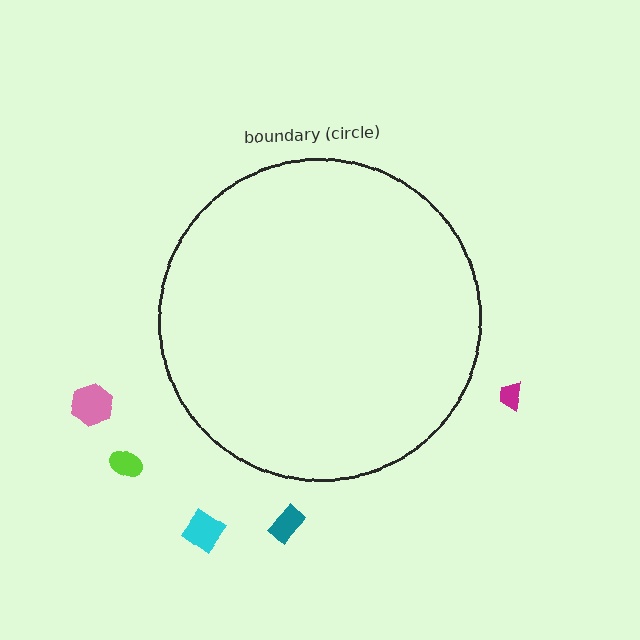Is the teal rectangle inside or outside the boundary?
Outside.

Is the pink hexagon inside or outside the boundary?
Outside.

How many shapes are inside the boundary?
0 inside, 5 outside.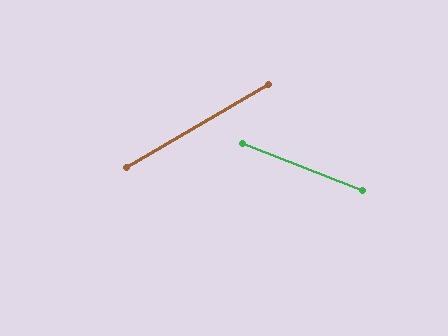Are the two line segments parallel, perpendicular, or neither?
Neither parallel nor perpendicular — they differ by about 52°.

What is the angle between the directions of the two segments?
Approximately 52 degrees.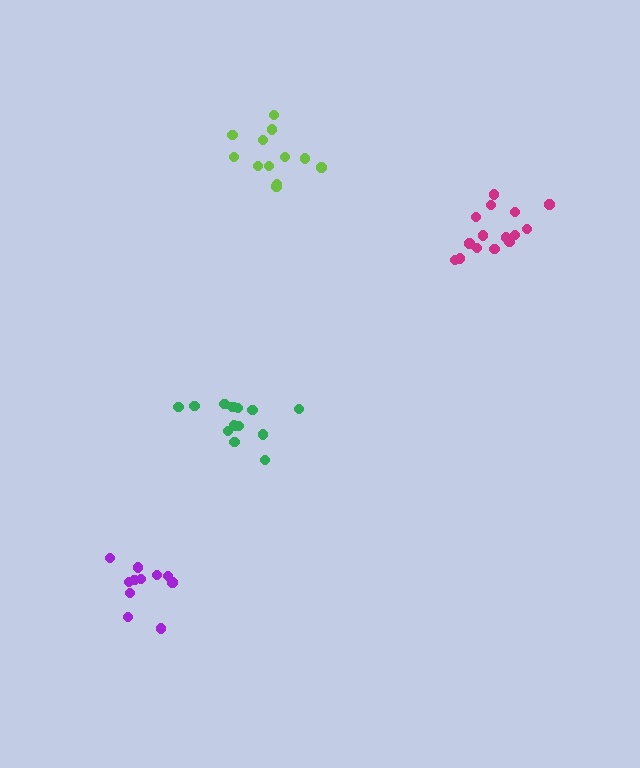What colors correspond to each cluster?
The clusters are colored: magenta, purple, lime, green.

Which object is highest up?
The lime cluster is topmost.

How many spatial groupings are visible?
There are 4 spatial groupings.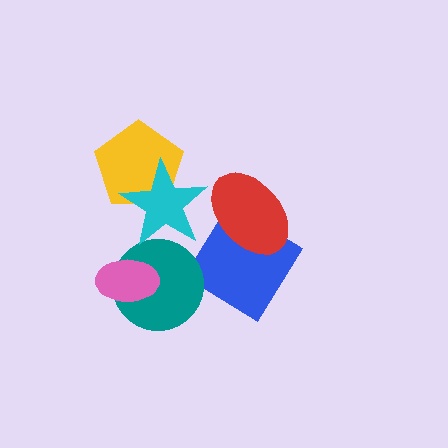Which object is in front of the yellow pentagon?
The cyan star is in front of the yellow pentagon.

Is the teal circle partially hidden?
Yes, it is partially covered by another shape.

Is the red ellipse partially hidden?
No, no other shape covers it.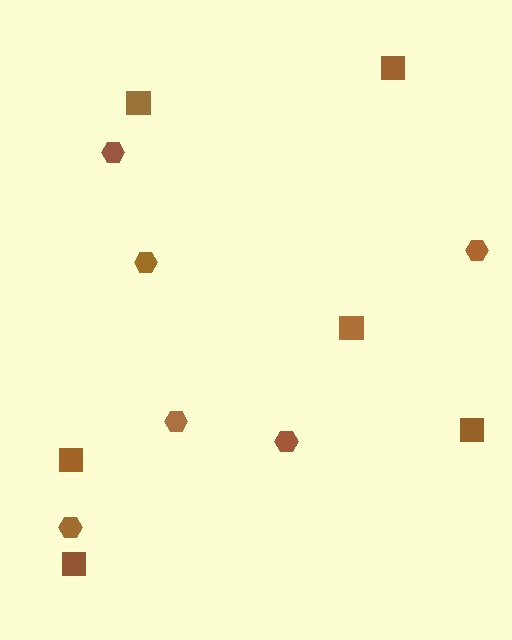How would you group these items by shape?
There are 2 groups: one group of hexagons (6) and one group of squares (6).